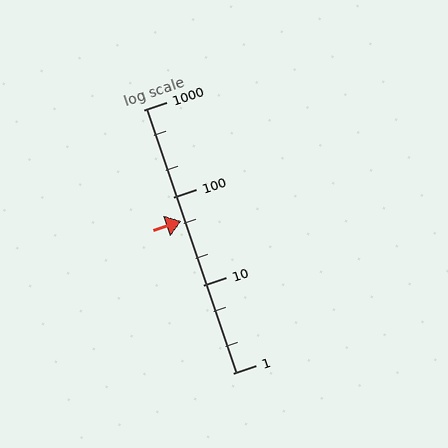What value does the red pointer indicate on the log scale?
The pointer indicates approximately 54.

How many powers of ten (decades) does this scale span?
The scale spans 3 decades, from 1 to 1000.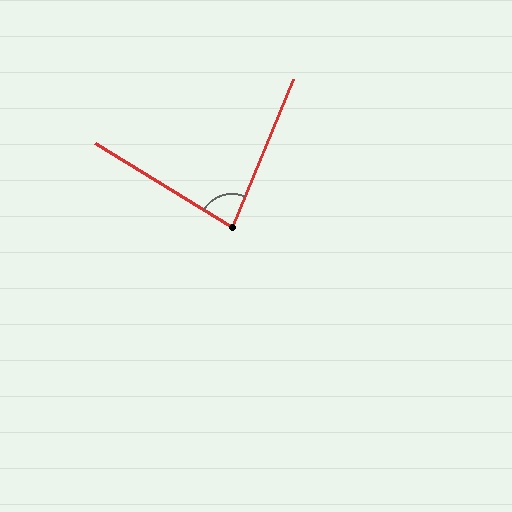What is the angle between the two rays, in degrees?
Approximately 81 degrees.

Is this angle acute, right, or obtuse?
It is acute.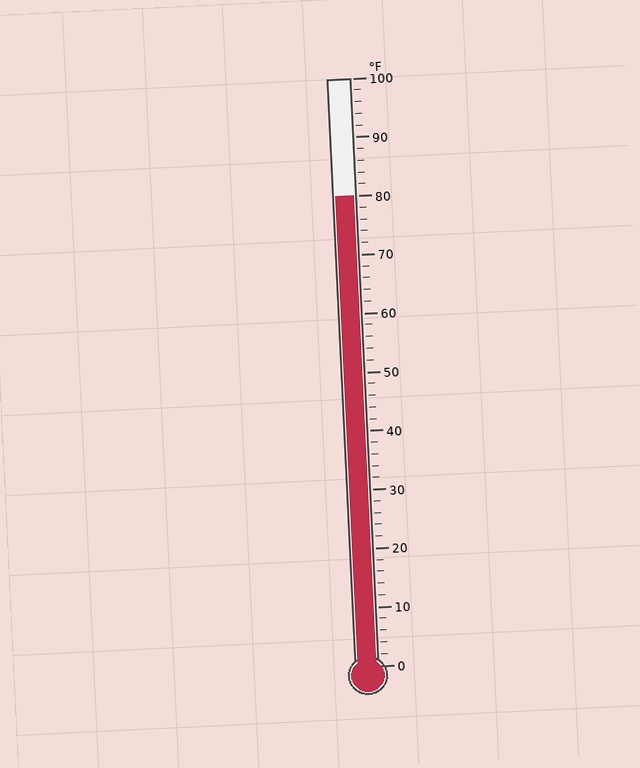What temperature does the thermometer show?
The thermometer shows approximately 80°F.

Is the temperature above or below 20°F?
The temperature is above 20°F.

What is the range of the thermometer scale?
The thermometer scale ranges from 0°F to 100°F.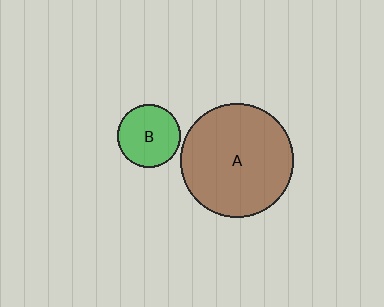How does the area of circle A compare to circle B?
Approximately 3.2 times.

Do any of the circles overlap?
No, none of the circles overlap.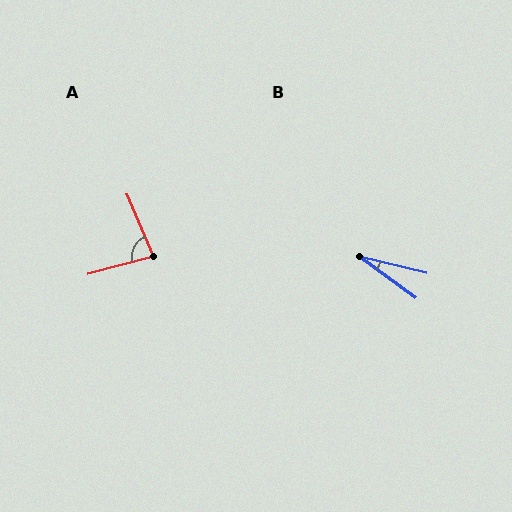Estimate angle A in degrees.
Approximately 82 degrees.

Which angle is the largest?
A, at approximately 82 degrees.